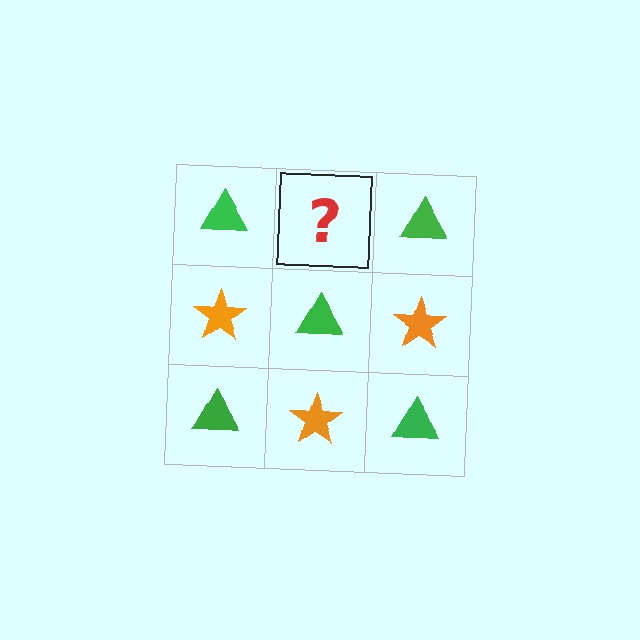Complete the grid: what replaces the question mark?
The question mark should be replaced with an orange star.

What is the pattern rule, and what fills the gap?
The rule is that it alternates green triangle and orange star in a checkerboard pattern. The gap should be filled with an orange star.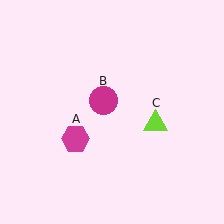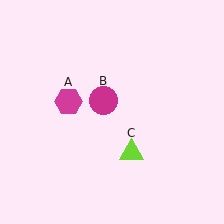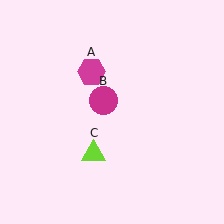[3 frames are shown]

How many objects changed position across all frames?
2 objects changed position: magenta hexagon (object A), lime triangle (object C).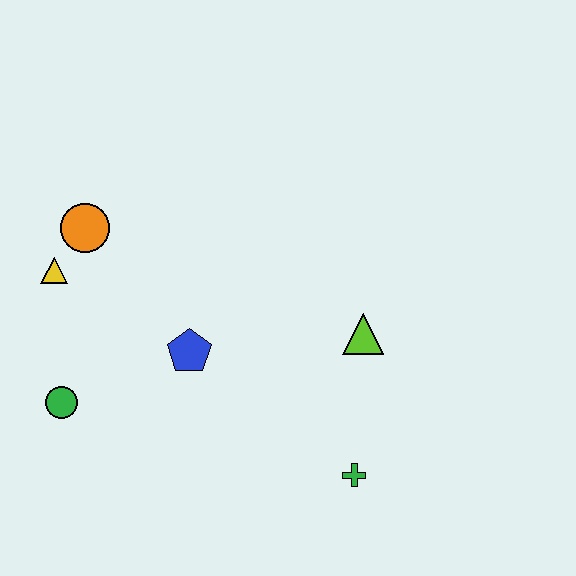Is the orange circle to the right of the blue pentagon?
No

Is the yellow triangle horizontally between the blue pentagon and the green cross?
No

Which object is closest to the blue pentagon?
The green circle is closest to the blue pentagon.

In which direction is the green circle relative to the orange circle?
The green circle is below the orange circle.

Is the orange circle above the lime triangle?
Yes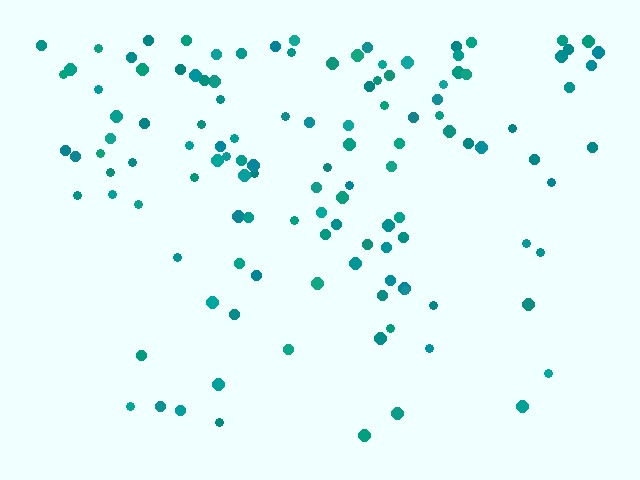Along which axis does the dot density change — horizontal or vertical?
Vertical.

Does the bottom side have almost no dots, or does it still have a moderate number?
Still a moderate number, just noticeably fewer than the top.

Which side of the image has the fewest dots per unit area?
The bottom.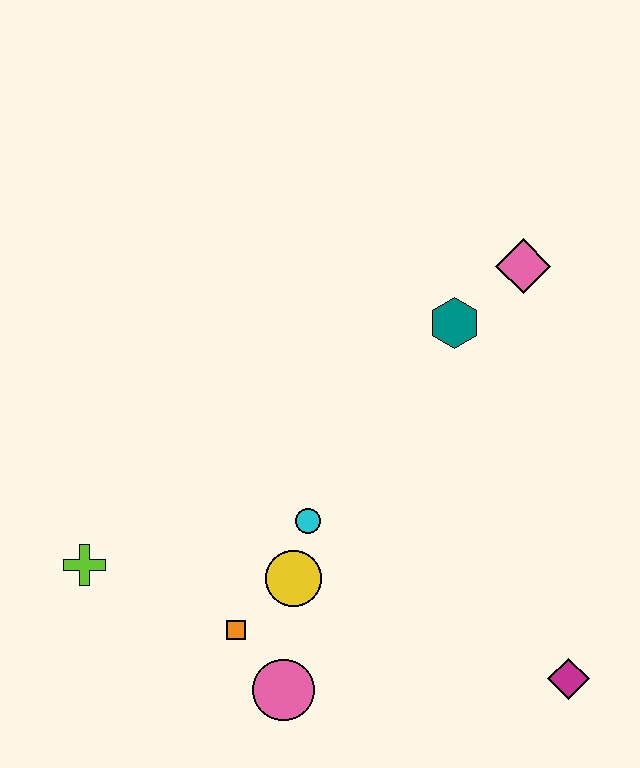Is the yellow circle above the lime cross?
No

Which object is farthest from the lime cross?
The pink diamond is farthest from the lime cross.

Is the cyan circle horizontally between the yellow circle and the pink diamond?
Yes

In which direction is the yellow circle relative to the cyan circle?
The yellow circle is below the cyan circle.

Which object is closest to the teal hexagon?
The pink diamond is closest to the teal hexagon.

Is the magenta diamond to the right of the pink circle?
Yes